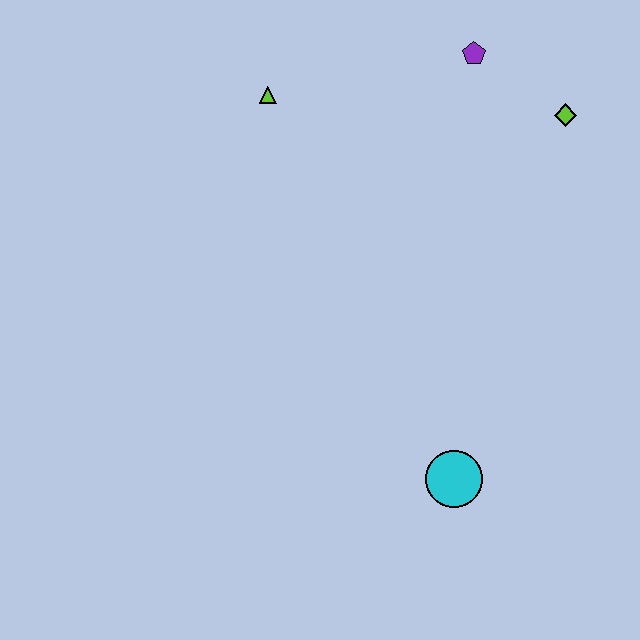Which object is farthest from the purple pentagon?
The cyan circle is farthest from the purple pentagon.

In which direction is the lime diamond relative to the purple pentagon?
The lime diamond is to the right of the purple pentagon.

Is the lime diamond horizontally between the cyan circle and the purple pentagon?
No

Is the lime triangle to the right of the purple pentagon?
No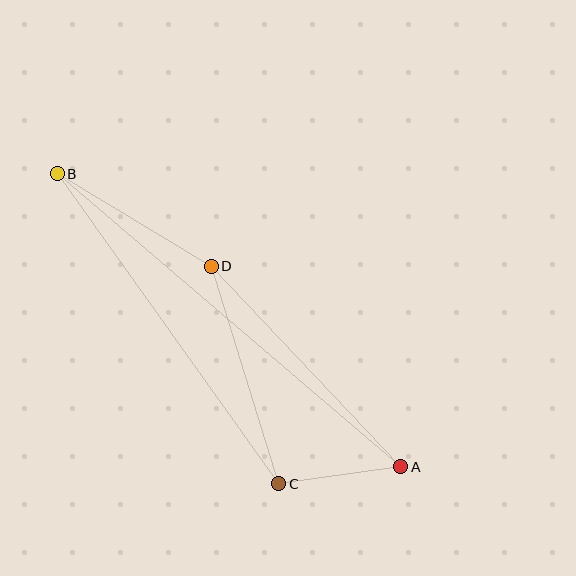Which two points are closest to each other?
Points A and C are closest to each other.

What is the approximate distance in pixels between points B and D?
The distance between B and D is approximately 180 pixels.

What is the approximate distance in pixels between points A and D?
The distance between A and D is approximately 276 pixels.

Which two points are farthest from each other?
Points A and B are farthest from each other.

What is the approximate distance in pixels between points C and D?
The distance between C and D is approximately 228 pixels.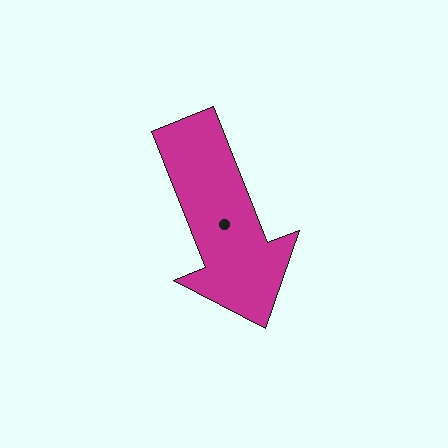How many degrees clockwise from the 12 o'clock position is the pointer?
Approximately 158 degrees.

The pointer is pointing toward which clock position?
Roughly 5 o'clock.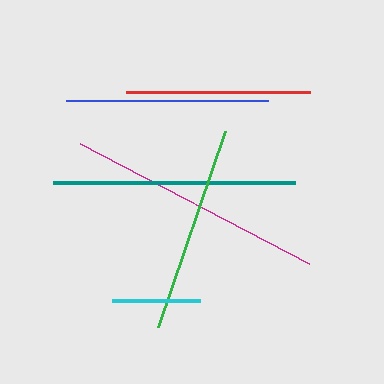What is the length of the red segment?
The red segment is approximately 184 pixels long.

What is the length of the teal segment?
The teal segment is approximately 243 pixels long.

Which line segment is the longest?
The magenta line is the longest at approximately 258 pixels.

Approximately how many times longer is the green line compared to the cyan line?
The green line is approximately 2.4 times the length of the cyan line.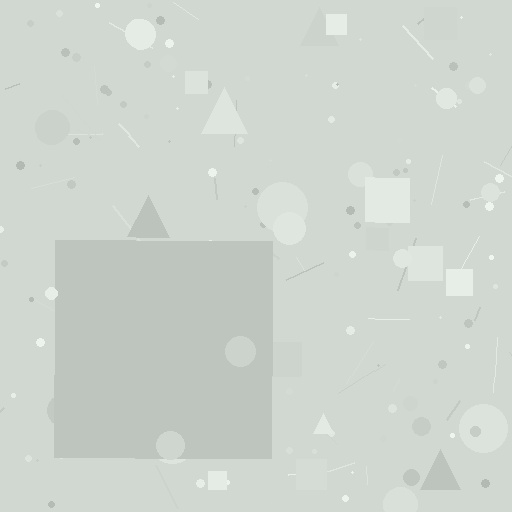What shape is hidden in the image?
A square is hidden in the image.